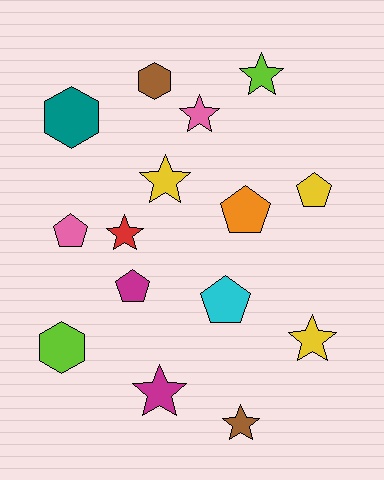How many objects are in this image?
There are 15 objects.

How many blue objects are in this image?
There are no blue objects.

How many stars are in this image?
There are 7 stars.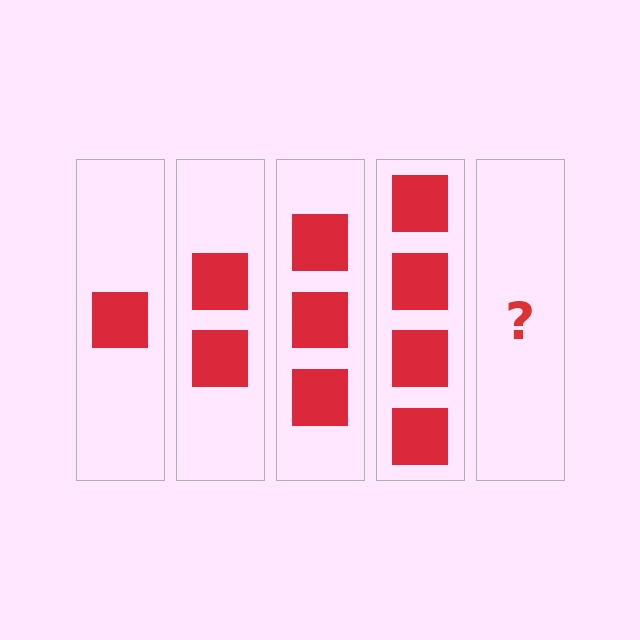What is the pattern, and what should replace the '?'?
The pattern is that each step adds one more square. The '?' should be 5 squares.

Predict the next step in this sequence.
The next step is 5 squares.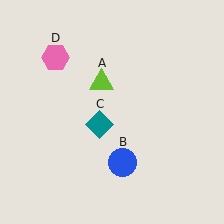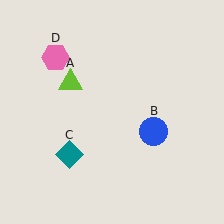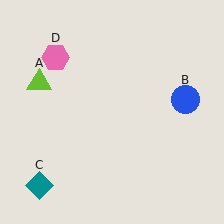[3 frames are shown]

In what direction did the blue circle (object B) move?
The blue circle (object B) moved up and to the right.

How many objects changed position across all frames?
3 objects changed position: lime triangle (object A), blue circle (object B), teal diamond (object C).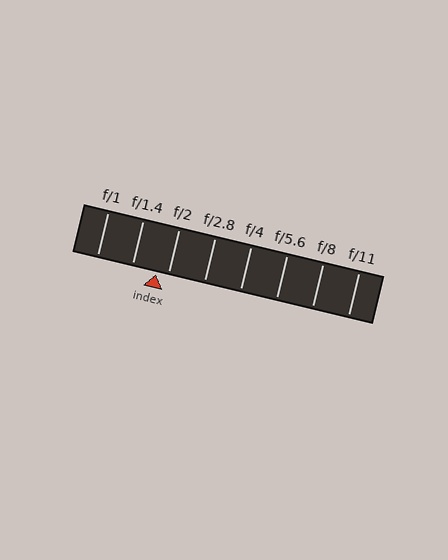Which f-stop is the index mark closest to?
The index mark is closest to f/2.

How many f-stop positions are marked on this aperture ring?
There are 8 f-stop positions marked.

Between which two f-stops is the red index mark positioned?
The index mark is between f/1.4 and f/2.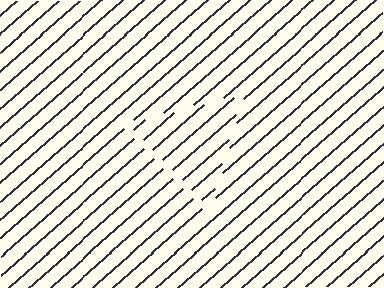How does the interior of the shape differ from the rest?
The interior of the shape contains the same grating, shifted by half a period — the contour is defined by the phase discontinuity where line-ends from the inner and outer gratings abut.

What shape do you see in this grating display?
An illusory triangle. The interior of the shape contains the same grating, shifted by half a period — the contour is defined by the phase discontinuity where line-ends from the inner and outer gratings abut.